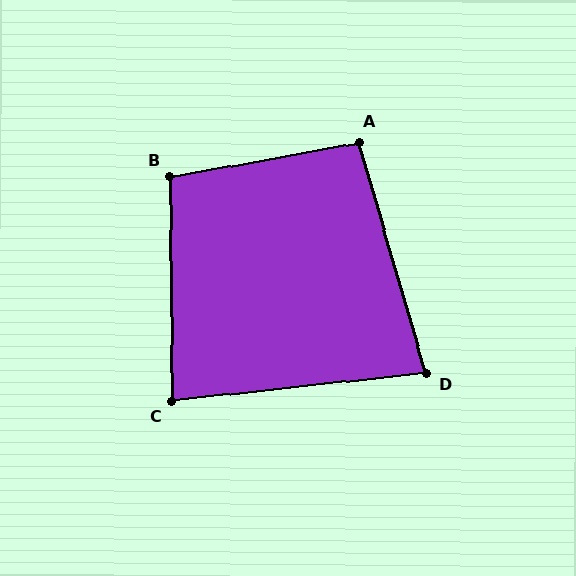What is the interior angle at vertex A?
Approximately 96 degrees (obtuse).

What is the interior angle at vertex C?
Approximately 84 degrees (acute).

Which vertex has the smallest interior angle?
D, at approximately 80 degrees.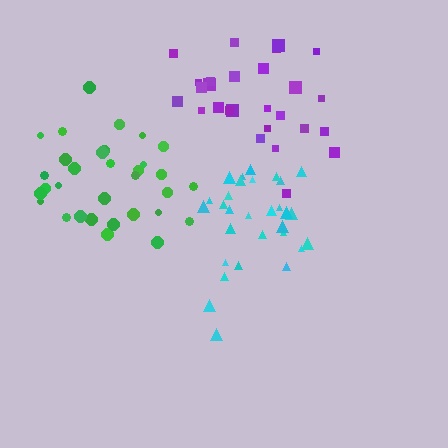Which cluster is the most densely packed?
Cyan.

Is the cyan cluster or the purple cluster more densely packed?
Cyan.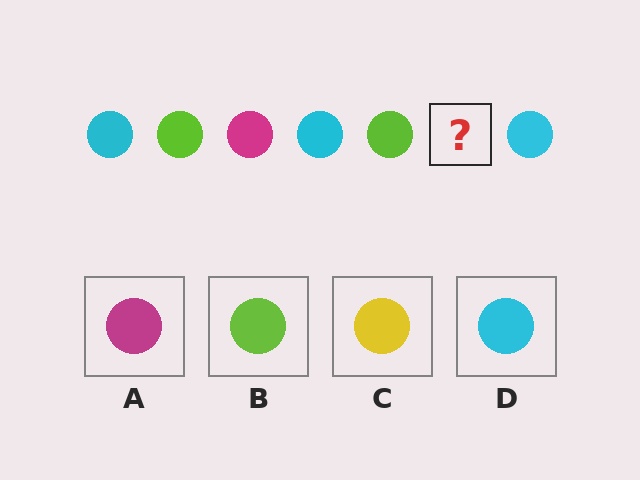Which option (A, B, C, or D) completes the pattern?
A.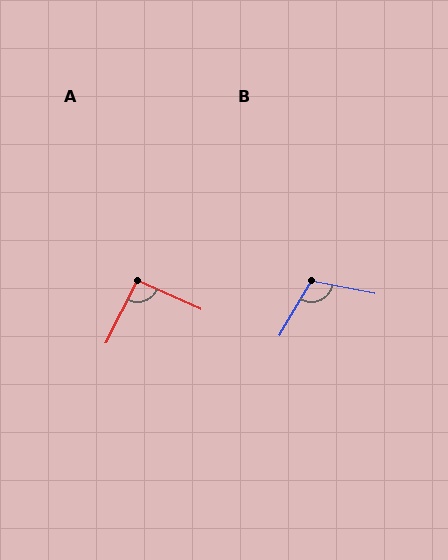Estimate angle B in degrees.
Approximately 109 degrees.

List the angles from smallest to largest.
A (92°), B (109°).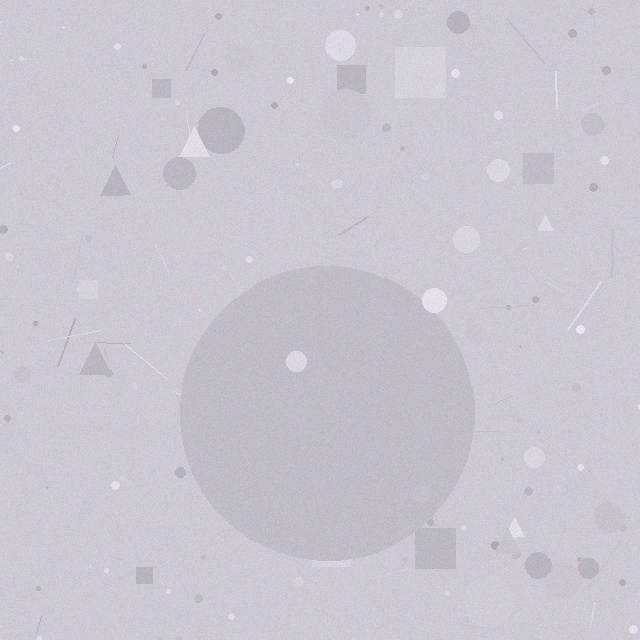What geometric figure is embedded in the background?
A circle is embedded in the background.